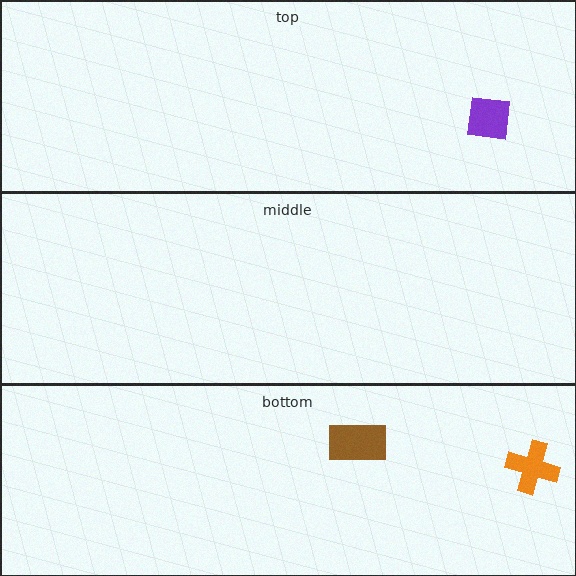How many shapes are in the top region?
1.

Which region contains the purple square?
The top region.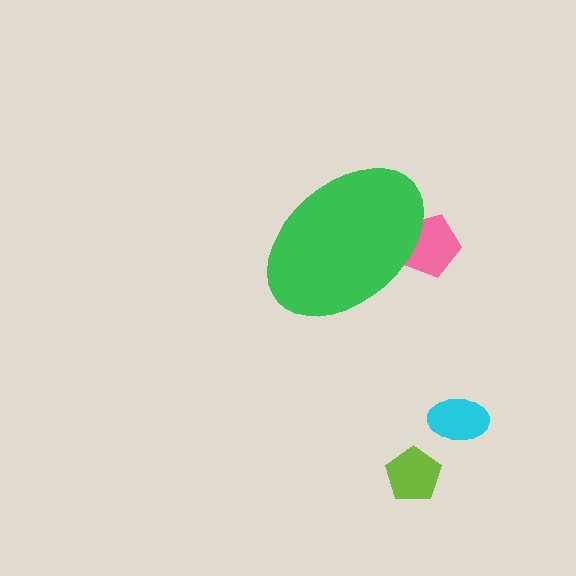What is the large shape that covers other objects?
A green ellipse.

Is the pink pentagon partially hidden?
Yes, the pink pentagon is partially hidden behind the green ellipse.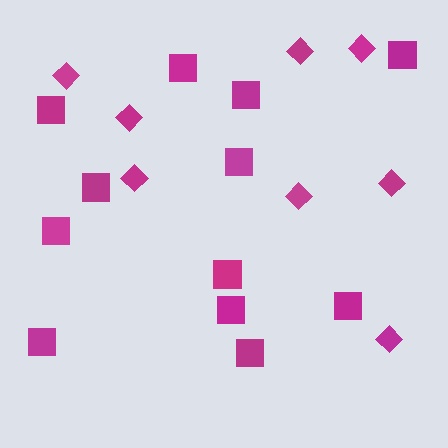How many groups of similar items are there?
There are 2 groups: one group of squares (12) and one group of diamonds (8).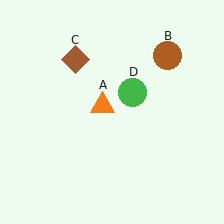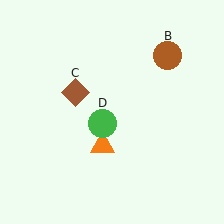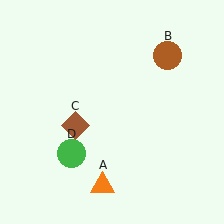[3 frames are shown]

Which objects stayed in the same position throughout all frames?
Brown circle (object B) remained stationary.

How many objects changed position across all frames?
3 objects changed position: orange triangle (object A), brown diamond (object C), green circle (object D).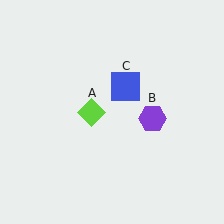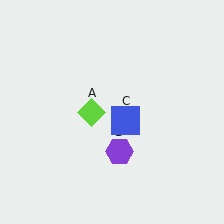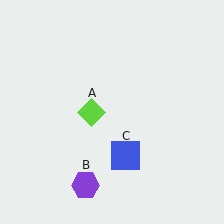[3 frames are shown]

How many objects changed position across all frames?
2 objects changed position: purple hexagon (object B), blue square (object C).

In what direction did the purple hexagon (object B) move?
The purple hexagon (object B) moved down and to the left.